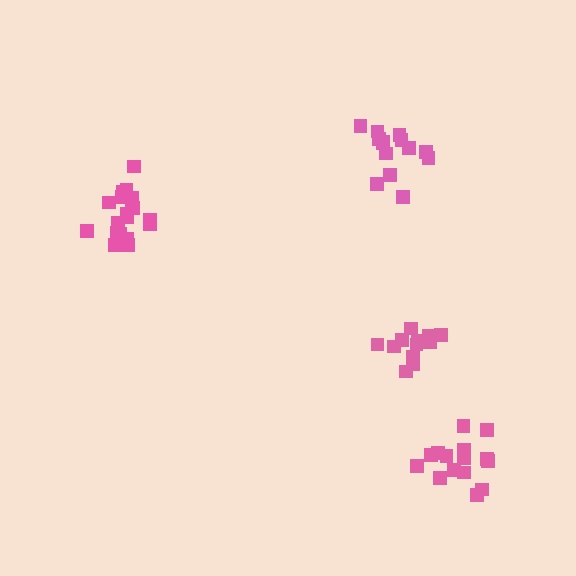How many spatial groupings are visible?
There are 4 spatial groupings.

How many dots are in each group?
Group 1: 14 dots, Group 2: 19 dots, Group 3: 16 dots, Group 4: 14 dots (63 total).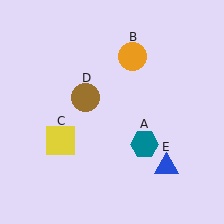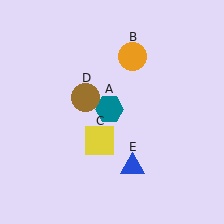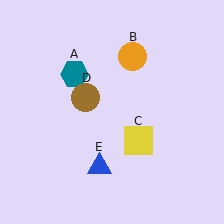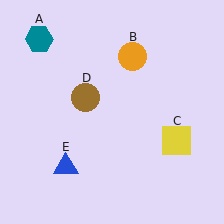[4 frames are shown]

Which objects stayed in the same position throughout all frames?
Orange circle (object B) and brown circle (object D) remained stationary.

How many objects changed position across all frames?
3 objects changed position: teal hexagon (object A), yellow square (object C), blue triangle (object E).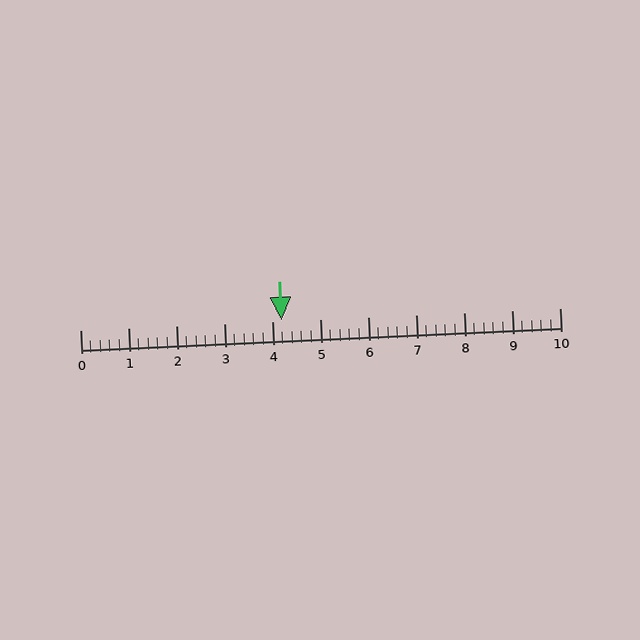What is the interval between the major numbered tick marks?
The major tick marks are spaced 1 units apart.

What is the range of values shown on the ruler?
The ruler shows values from 0 to 10.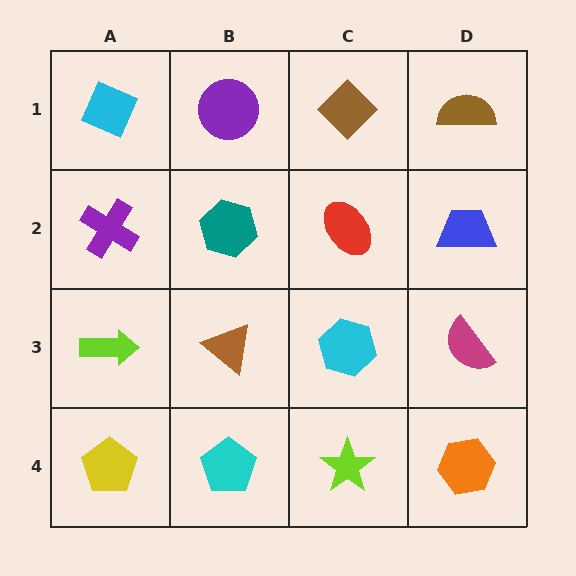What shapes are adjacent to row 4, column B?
A brown triangle (row 3, column B), a yellow pentagon (row 4, column A), a lime star (row 4, column C).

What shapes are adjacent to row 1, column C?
A red ellipse (row 2, column C), a purple circle (row 1, column B), a brown semicircle (row 1, column D).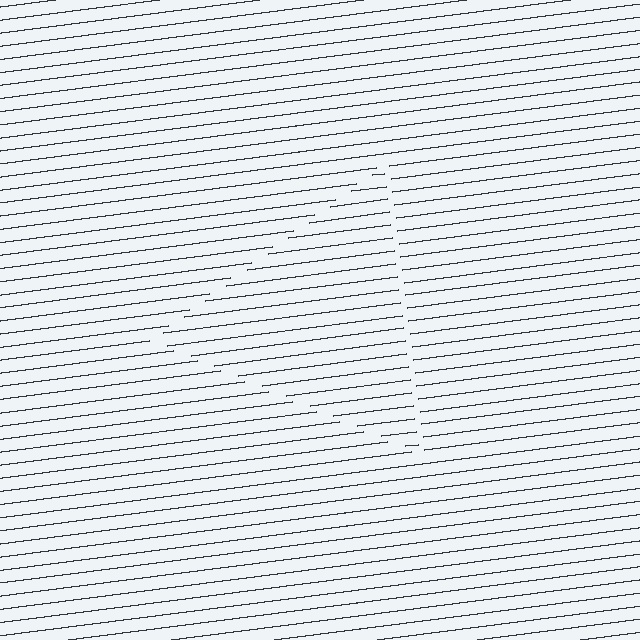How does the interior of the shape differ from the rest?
The interior of the shape contains the same grating, shifted by half a period — the contour is defined by the phase discontinuity where line-ends from the inner and outer gratings abut.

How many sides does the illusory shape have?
3 sides — the line-ends trace a triangle.